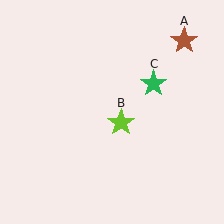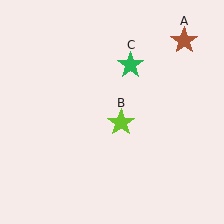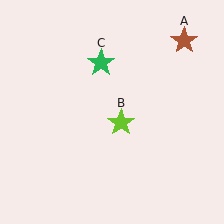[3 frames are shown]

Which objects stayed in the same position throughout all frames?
Brown star (object A) and lime star (object B) remained stationary.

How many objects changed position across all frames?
1 object changed position: green star (object C).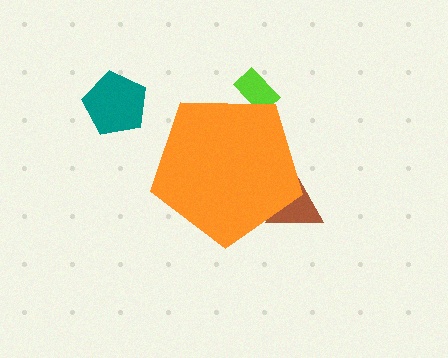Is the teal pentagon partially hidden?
No, the teal pentagon is fully visible.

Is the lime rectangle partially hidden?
Yes, the lime rectangle is partially hidden behind the orange pentagon.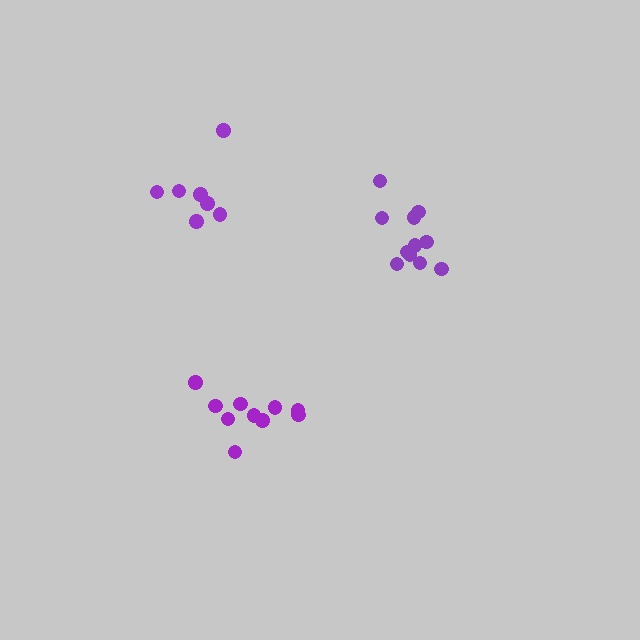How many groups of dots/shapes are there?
There are 3 groups.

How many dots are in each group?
Group 1: 11 dots, Group 2: 10 dots, Group 3: 7 dots (28 total).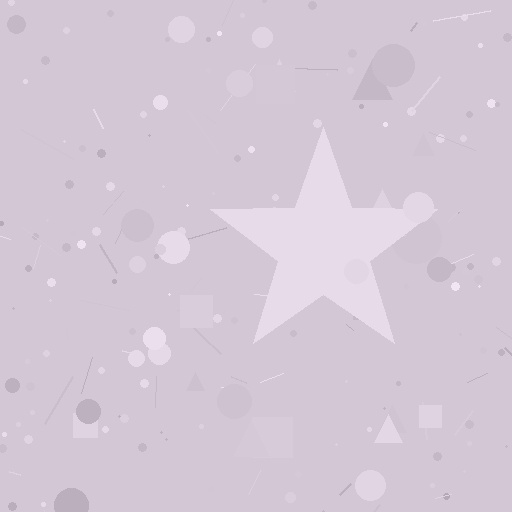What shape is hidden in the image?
A star is hidden in the image.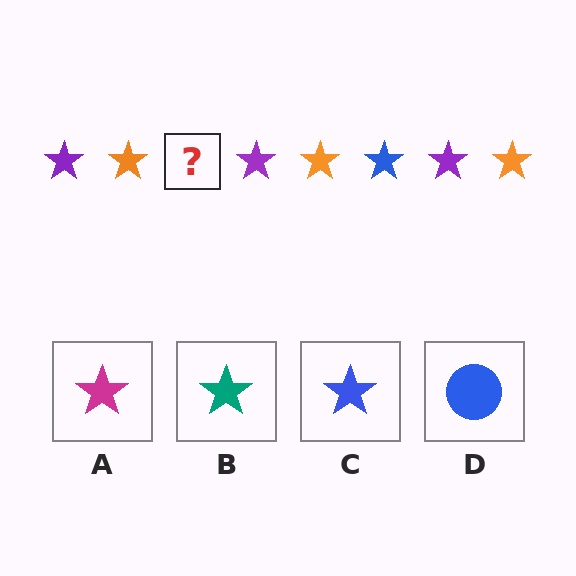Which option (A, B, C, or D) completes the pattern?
C.